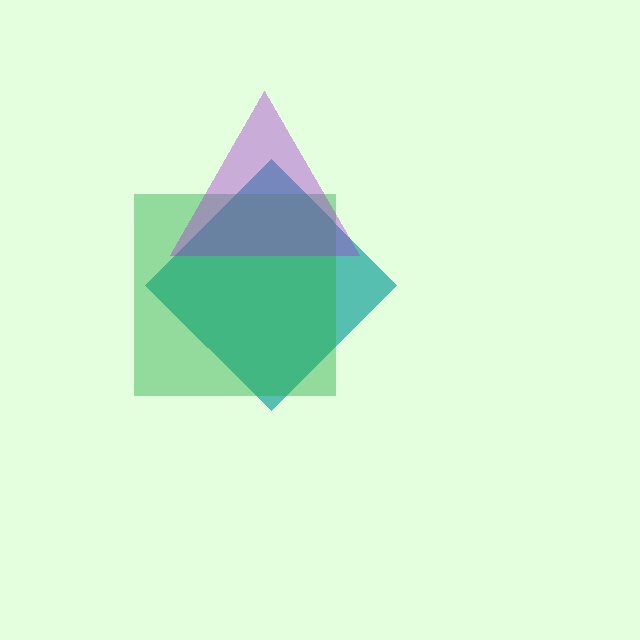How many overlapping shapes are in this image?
There are 3 overlapping shapes in the image.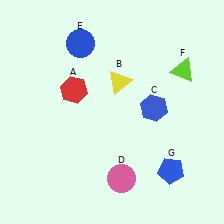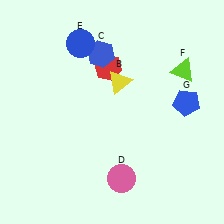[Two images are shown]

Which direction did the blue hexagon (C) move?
The blue hexagon (C) moved up.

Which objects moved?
The objects that moved are: the red hexagon (A), the blue hexagon (C), the blue pentagon (G).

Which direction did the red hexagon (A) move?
The red hexagon (A) moved right.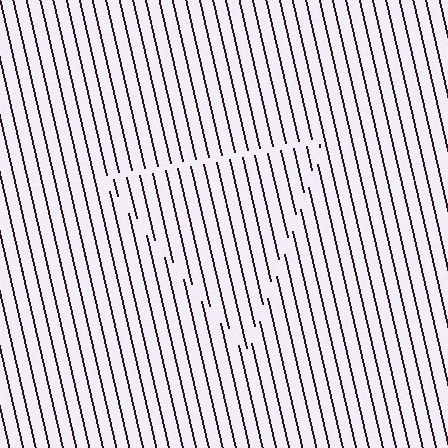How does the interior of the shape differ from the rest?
The interior of the shape contains the same grating, shifted by half a period — the contour is defined by the phase discontinuity where line-ends from the inner and outer gratings abut.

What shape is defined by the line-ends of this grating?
An illusory triangle. The interior of the shape contains the same grating, shifted by half a period — the contour is defined by the phase discontinuity where line-ends from the inner and outer gratings abut.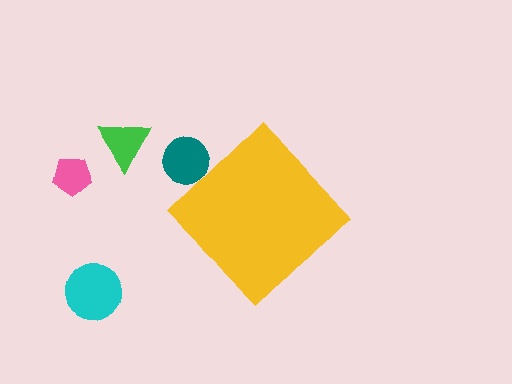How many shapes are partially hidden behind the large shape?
1 shape is partially hidden.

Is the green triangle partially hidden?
No, the green triangle is fully visible.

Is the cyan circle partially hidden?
No, the cyan circle is fully visible.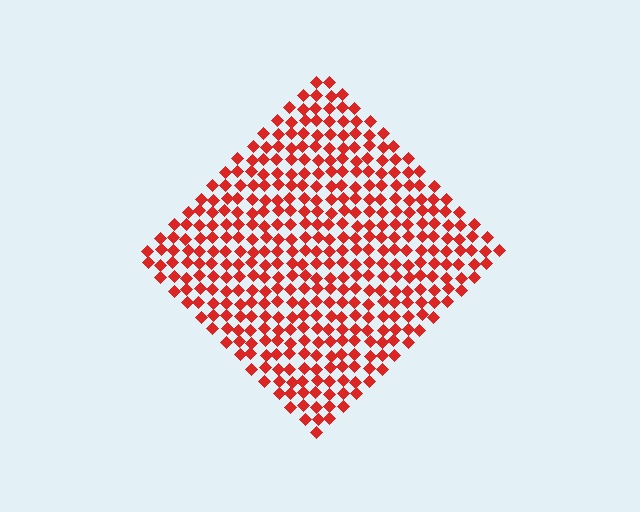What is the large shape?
The large shape is a diamond.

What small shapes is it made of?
It is made of small diamonds.